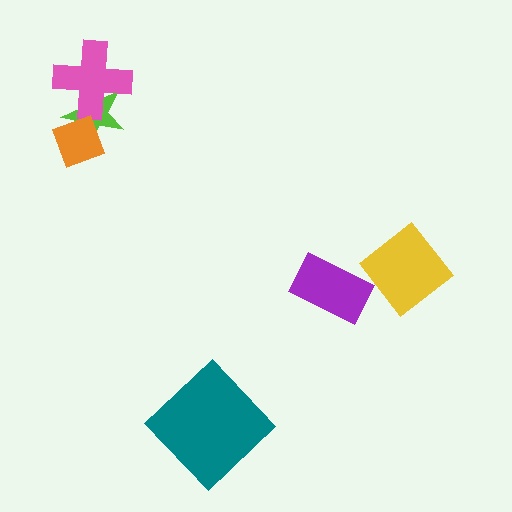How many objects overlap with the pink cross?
1 object overlaps with the pink cross.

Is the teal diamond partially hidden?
No, no other shape covers it.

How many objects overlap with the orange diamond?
1 object overlaps with the orange diamond.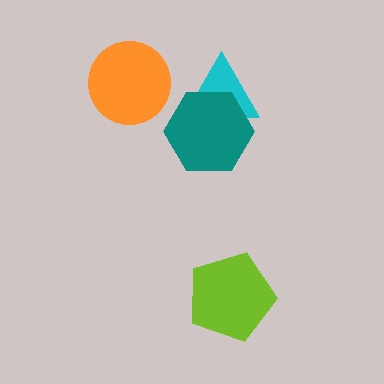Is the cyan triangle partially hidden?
Yes, it is partially covered by another shape.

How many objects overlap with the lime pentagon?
0 objects overlap with the lime pentagon.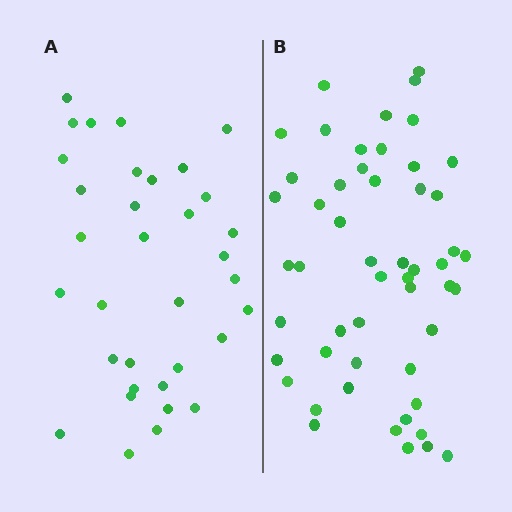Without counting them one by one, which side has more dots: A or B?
Region B (the right region) has more dots.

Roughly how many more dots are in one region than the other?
Region B has approximately 20 more dots than region A.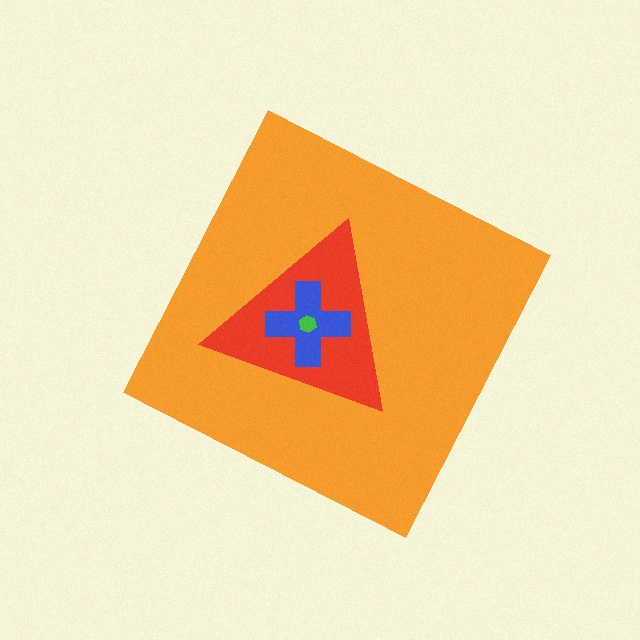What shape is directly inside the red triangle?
The blue cross.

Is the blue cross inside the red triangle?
Yes.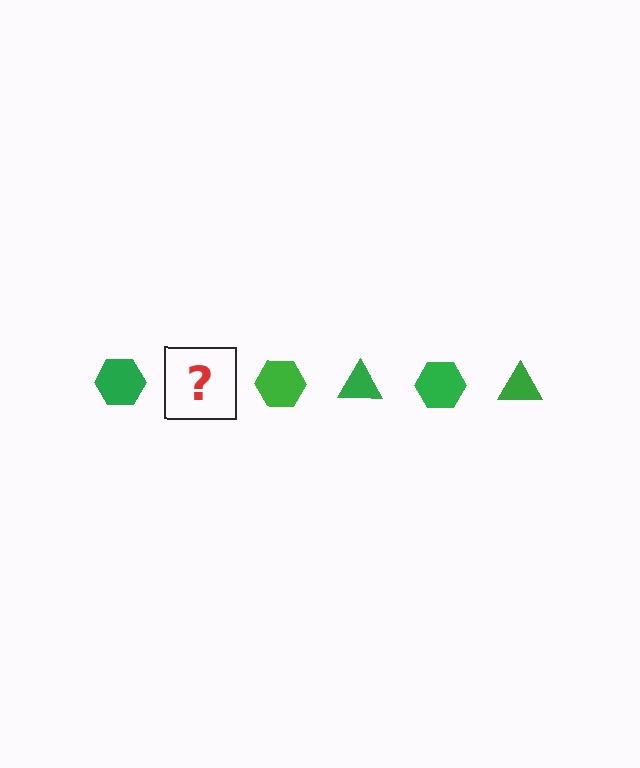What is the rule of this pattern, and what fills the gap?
The rule is that the pattern cycles through hexagon, triangle shapes in green. The gap should be filled with a green triangle.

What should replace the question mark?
The question mark should be replaced with a green triangle.